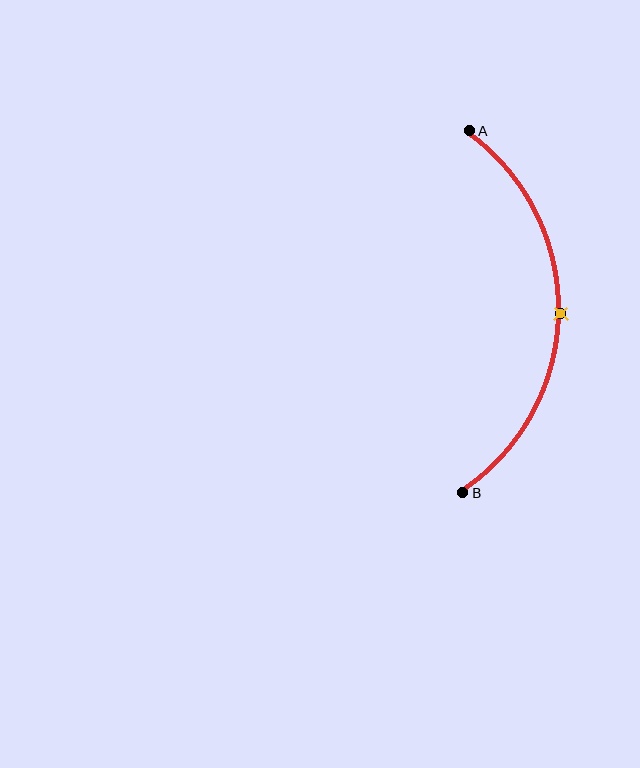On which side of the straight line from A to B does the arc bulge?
The arc bulges to the right of the straight line connecting A and B.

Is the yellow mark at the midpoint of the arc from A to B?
Yes. The yellow mark lies on the arc at equal arc-length from both A and B — it is the arc midpoint.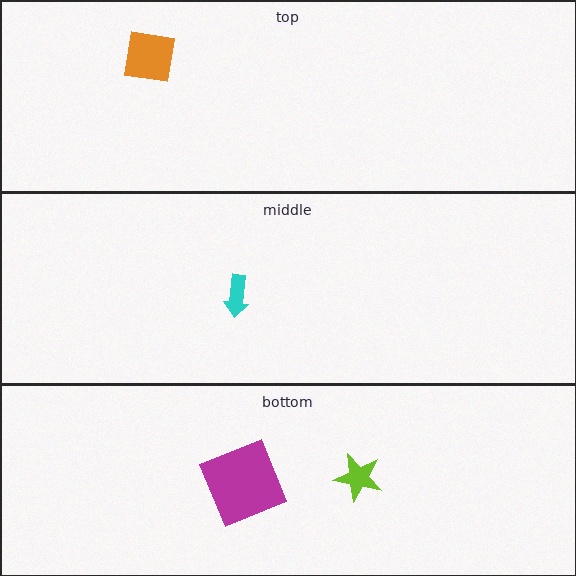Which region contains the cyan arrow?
The middle region.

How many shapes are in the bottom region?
2.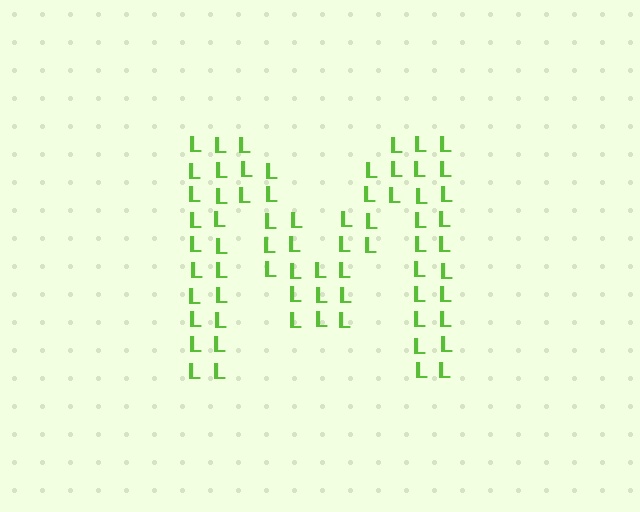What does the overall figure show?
The overall figure shows the letter M.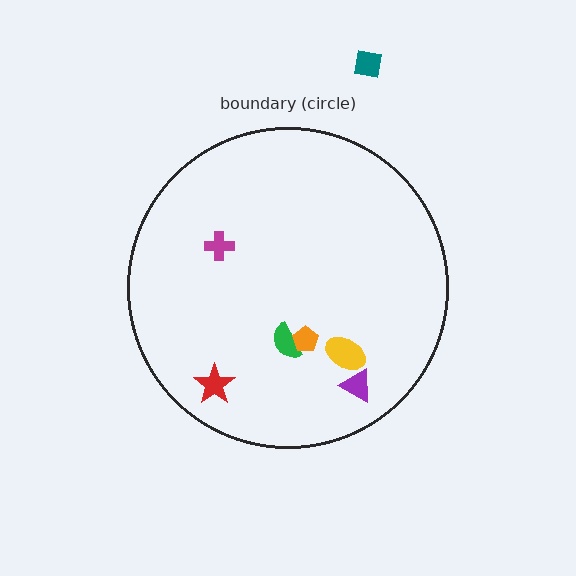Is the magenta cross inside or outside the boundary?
Inside.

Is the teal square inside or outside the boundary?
Outside.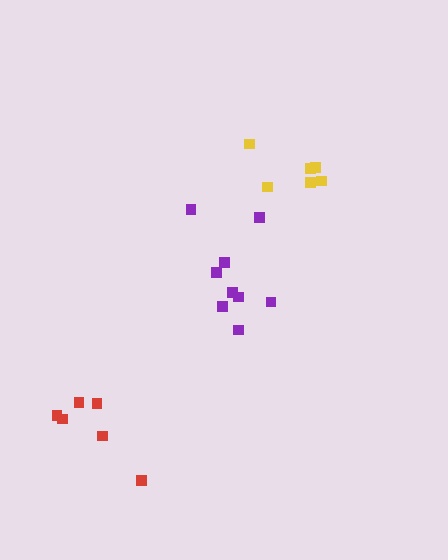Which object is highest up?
The yellow cluster is topmost.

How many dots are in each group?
Group 1: 6 dots, Group 2: 9 dots, Group 3: 6 dots (21 total).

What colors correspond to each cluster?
The clusters are colored: yellow, purple, red.